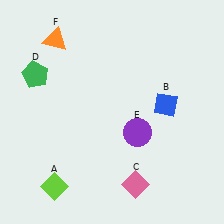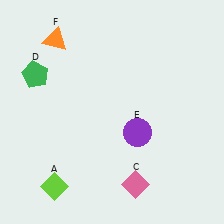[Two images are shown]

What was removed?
The blue diamond (B) was removed in Image 2.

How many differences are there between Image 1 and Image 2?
There is 1 difference between the two images.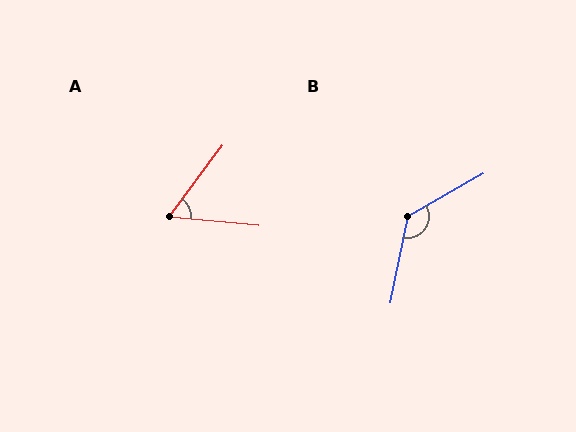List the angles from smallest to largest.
A (58°), B (131°).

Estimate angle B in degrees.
Approximately 131 degrees.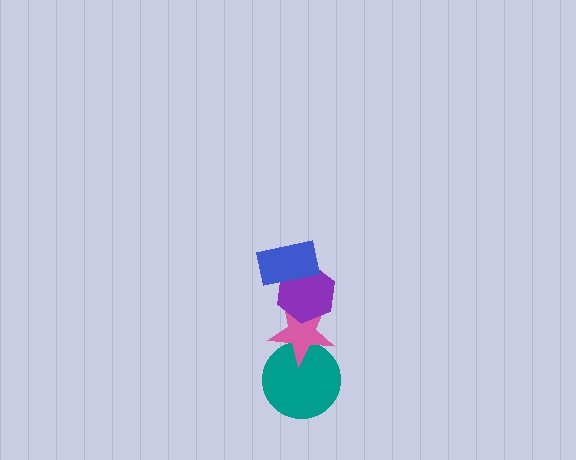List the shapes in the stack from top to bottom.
From top to bottom: the blue rectangle, the purple hexagon, the pink star, the teal circle.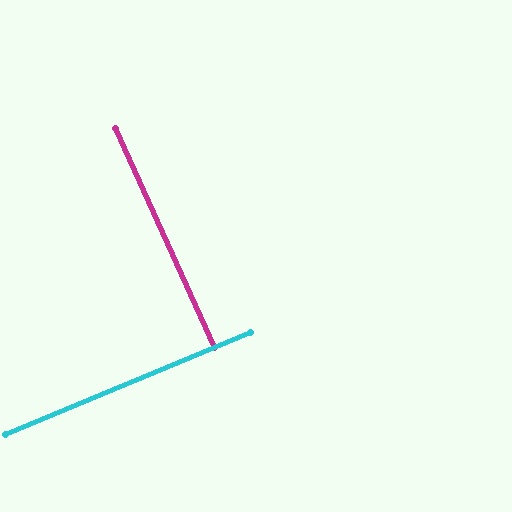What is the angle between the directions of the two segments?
Approximately 88 degrees.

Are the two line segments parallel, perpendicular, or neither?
Perpendicular — they meet at approximately 88°.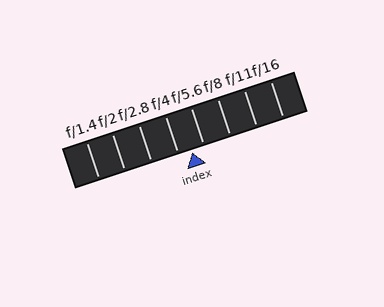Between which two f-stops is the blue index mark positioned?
The index mark is between f/4 and f/5.6.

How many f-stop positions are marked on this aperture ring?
There are 8 f-stop positions marked.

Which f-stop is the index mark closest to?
The index mark is closest to f/5.6.